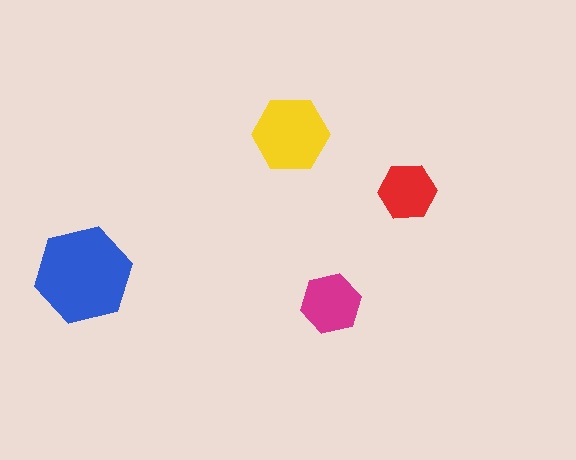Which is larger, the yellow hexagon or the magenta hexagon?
The yellow one.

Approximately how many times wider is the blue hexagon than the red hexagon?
About 1.5 times wider.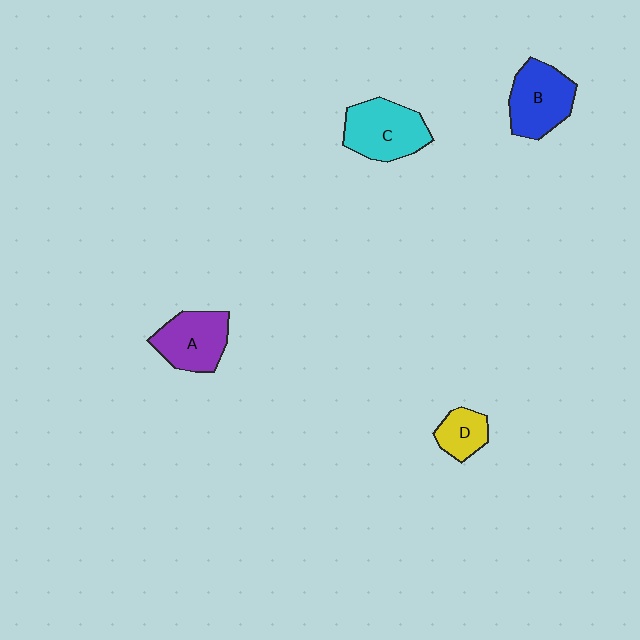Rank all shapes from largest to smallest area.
From largest to smallest: C (cyan), B (blue), A (purple), D (yellow).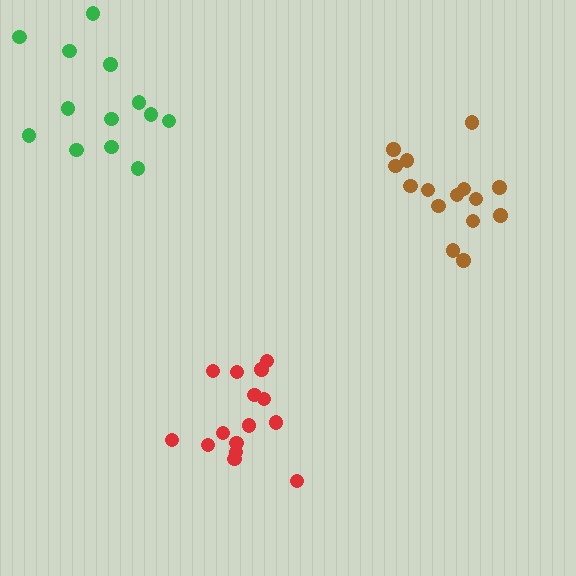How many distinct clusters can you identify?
There are 3 distinct clusters.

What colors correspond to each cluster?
The clusters are colored: red, brown, green.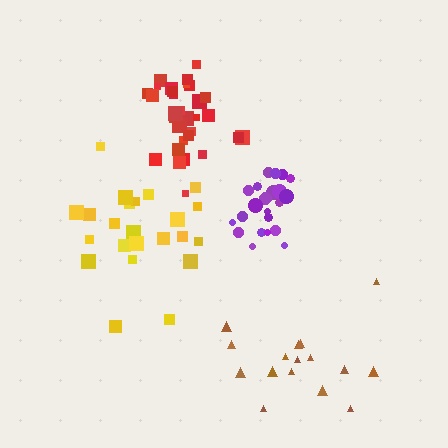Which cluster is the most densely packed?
Purple.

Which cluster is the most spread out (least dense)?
Brown.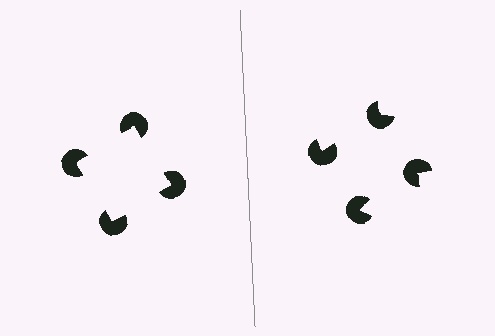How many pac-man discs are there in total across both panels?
8 — 4 on each side.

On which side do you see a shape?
An illusory square appears on the left side. On the right side the wedge cuts are rotated, so no coherent shape forms.